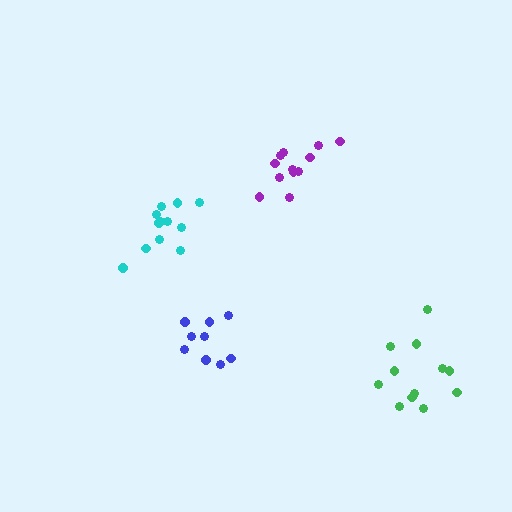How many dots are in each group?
Group 1: 12 dots, Group 2: 12 dots, Group 3: 12 dots, Group 4: 9 dots (45 total).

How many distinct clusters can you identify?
There are 4 distinct clusters.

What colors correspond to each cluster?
The clusters are colored: green, cyan, purple, blue.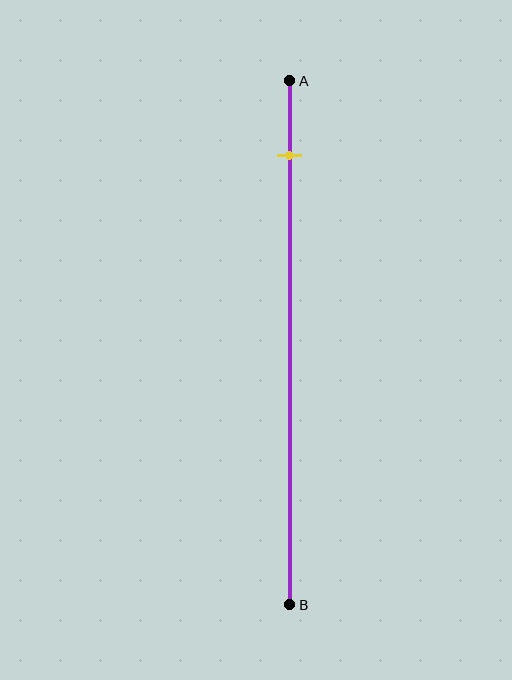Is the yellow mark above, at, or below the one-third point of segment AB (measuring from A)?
The yellow mark is above the one-third point of segment AB.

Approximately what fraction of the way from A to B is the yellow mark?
The yellow mark is approximately 15% of the way from A to B.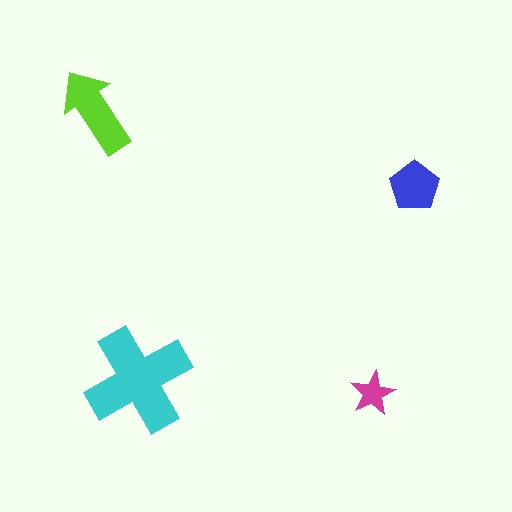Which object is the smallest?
The magenta star.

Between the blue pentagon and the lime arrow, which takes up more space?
The lime arrow.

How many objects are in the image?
There are 4 objects in the image.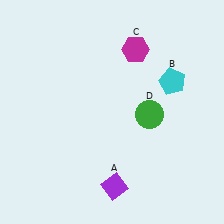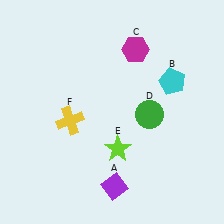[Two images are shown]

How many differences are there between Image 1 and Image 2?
There are 2 differences between the two images.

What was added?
A lime star (E), a yellow cross (F) were added in Image 2.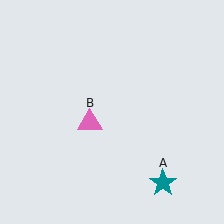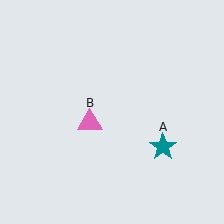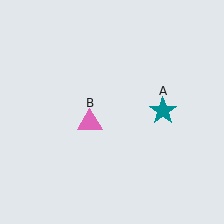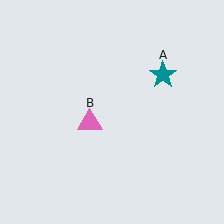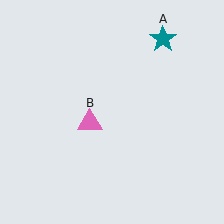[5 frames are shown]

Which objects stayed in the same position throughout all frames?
Pink triangle (object B) remained stationary.